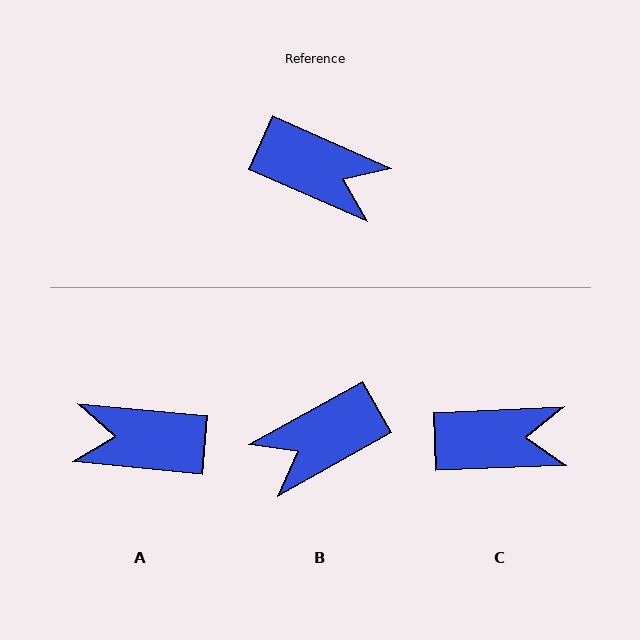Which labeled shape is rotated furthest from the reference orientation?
A, about 162 degrees away.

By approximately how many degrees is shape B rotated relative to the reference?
Approximately 127 degrees clockwise.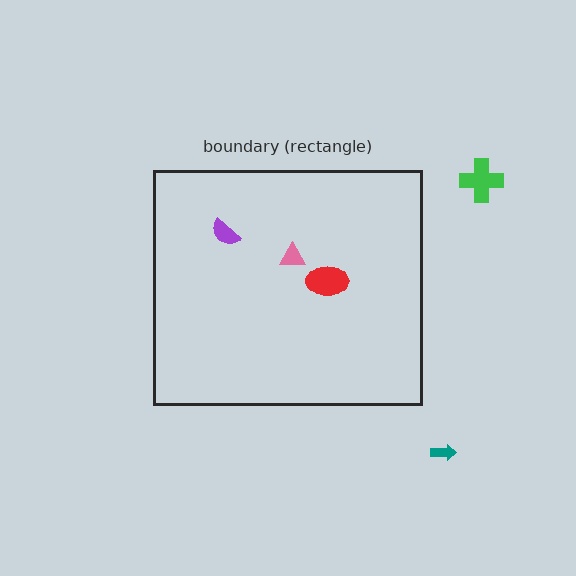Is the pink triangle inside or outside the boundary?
Inside.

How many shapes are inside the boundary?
3 inside, 2 outside.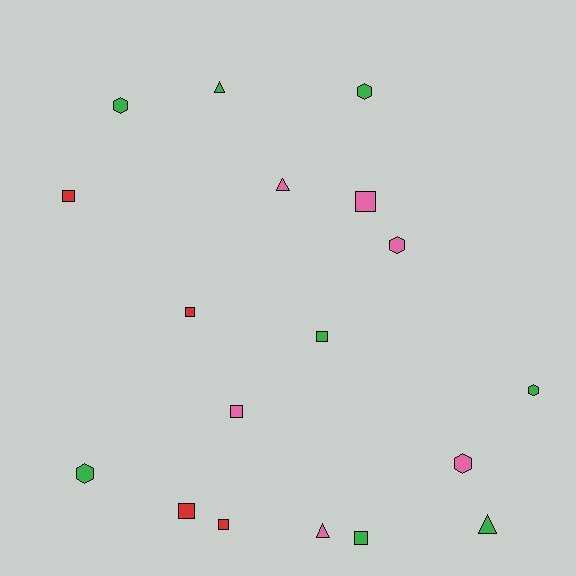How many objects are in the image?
There are 18 objects.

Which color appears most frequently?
Green, with 8 objects.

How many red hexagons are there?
There are no red hexagons.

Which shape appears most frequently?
Square, with 8 objects.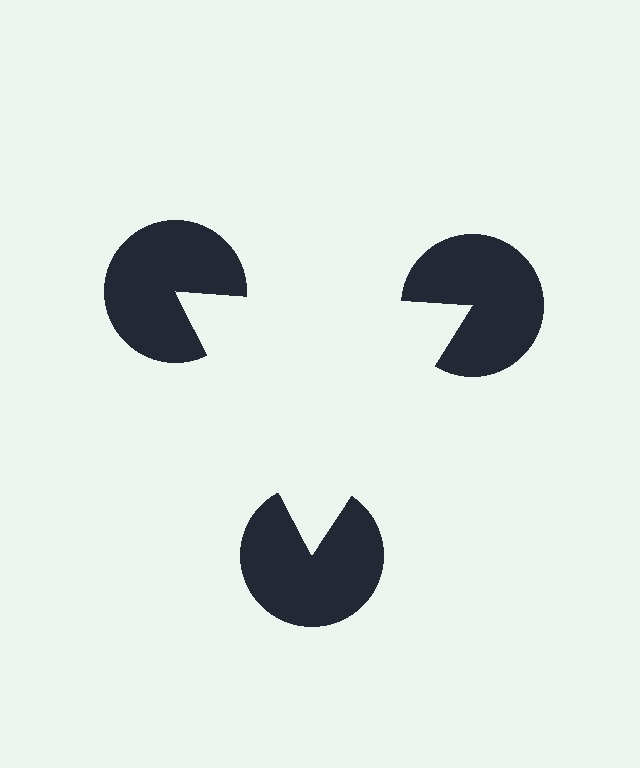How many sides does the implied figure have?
3 sides.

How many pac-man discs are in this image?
There are 3 — one at each vertex of the illusory triangle.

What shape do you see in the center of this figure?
An illusory triangle — its edges are inferred from the aligned wedge cuts in the pac-man discs, not physically drawn.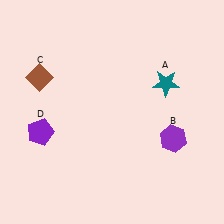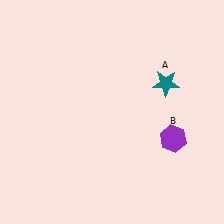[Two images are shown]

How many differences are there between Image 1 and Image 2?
There are 2 differences between the two images.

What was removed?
The brown diamond (C), the purple pentagon (D) were removed in Image 2.